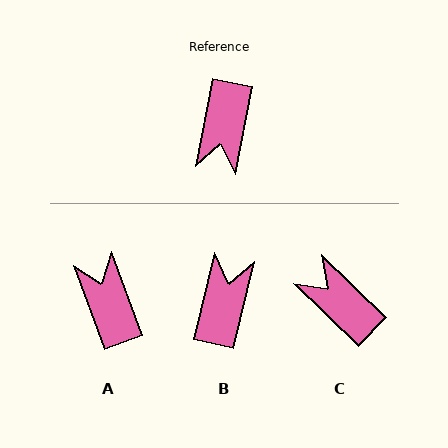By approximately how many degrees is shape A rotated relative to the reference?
Approximately 149 degrees clockwise.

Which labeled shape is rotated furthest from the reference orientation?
B, about 177 degrees away.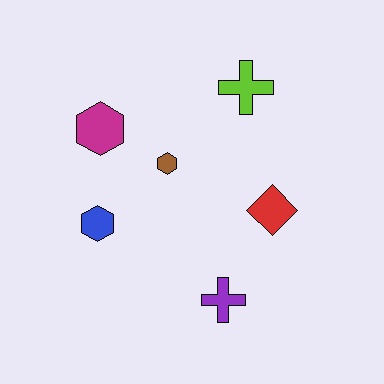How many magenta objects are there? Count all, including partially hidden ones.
There is 1 magenta object.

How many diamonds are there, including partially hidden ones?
There is 1 diamond.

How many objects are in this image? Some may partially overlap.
There are 6 objects.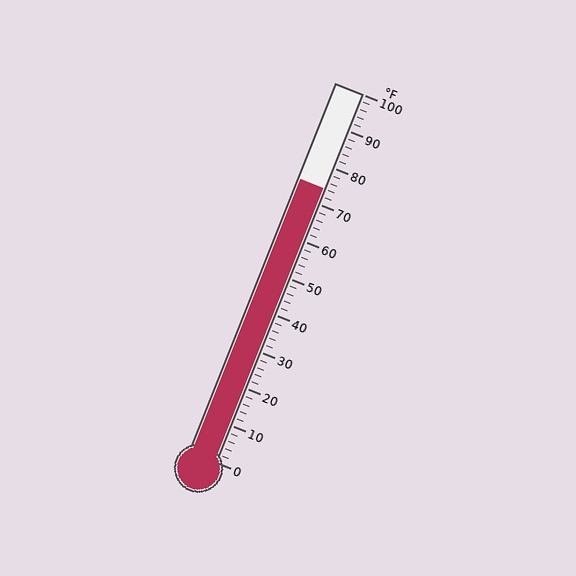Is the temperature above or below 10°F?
The temperature is above 10°F.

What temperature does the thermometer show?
The thermometer shows approximately 74°F.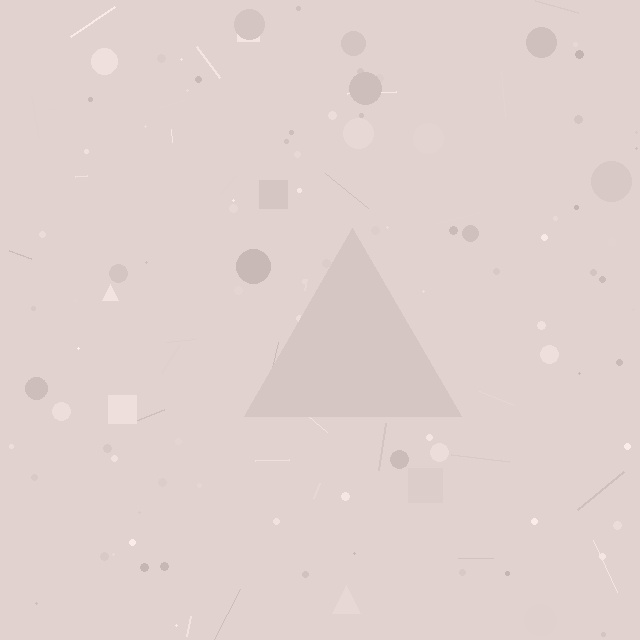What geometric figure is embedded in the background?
A triangle is embedded in the background.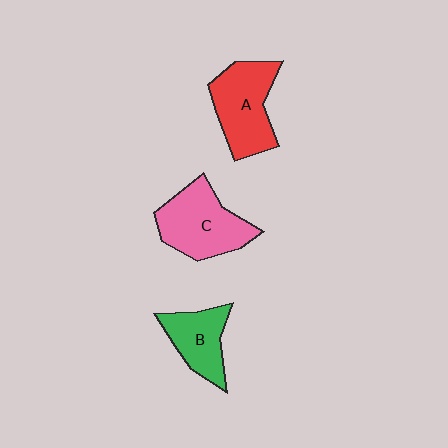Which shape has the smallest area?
Shape B (green).